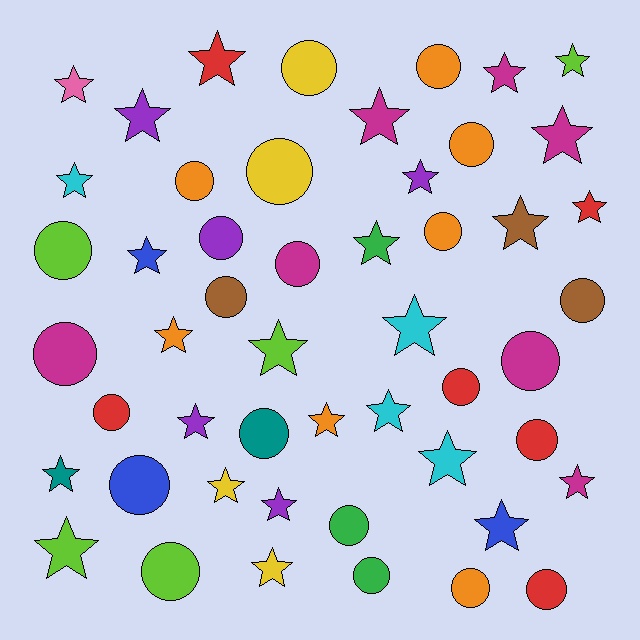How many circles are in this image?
There are 23 circles.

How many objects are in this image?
There are 50 objects.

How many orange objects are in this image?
There are 7 orange objects.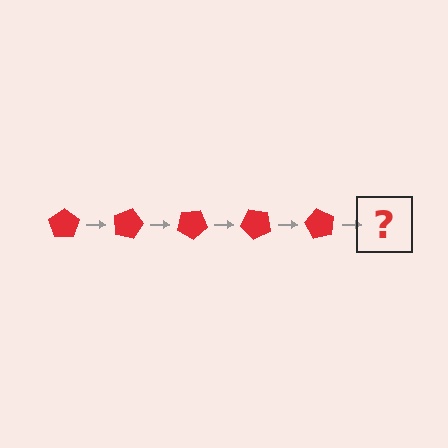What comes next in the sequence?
The next element should be a red pentagon rotated 75 degrees.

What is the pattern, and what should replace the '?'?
The pattern is that the pentagon rotates 15 degrees each step. The '?' should be a red pentagon rotated 75 degrees.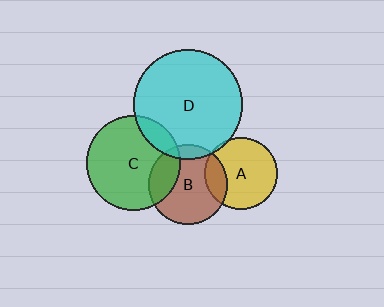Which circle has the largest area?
Circle D (cyan).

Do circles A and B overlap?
Yes.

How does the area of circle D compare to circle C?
Approximately 1.3 times.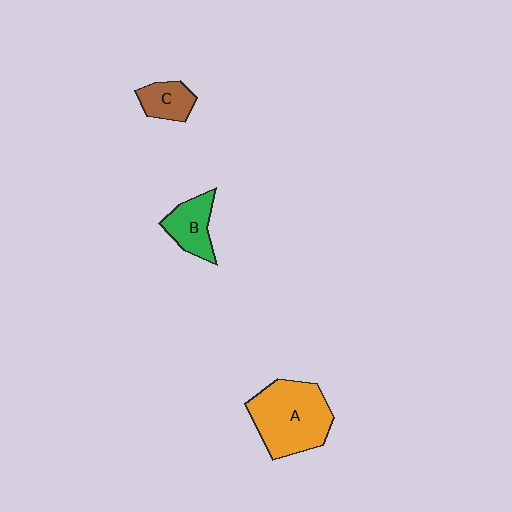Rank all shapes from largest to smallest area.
From largest to smallest: A (orange), B (green), C (brown).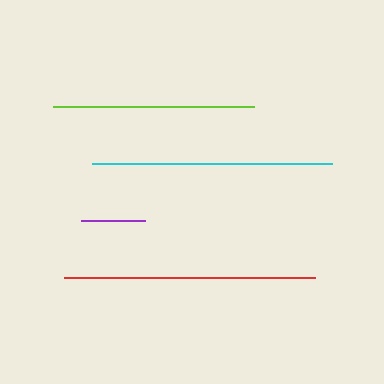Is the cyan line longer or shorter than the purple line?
The cyan line is longer than the purple line.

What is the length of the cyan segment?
The cyan segment is approximately 240 pixels long.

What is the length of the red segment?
The red segment is approximately 251 pixels long.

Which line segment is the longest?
The red line is the longest at approximately 251 pixels.